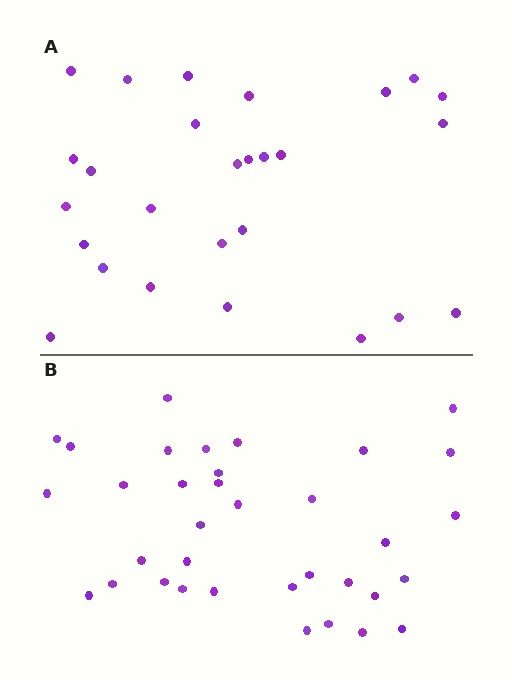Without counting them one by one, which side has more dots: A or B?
Region B (the bottom region) has more dots.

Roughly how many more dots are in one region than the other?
Region B has roughly 8 or so more dots than region A.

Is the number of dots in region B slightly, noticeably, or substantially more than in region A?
Region B has noticeably more, but not dramatically so. The ratio is roughly 1.3 to 1.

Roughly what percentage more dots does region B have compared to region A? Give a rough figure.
About 30% more.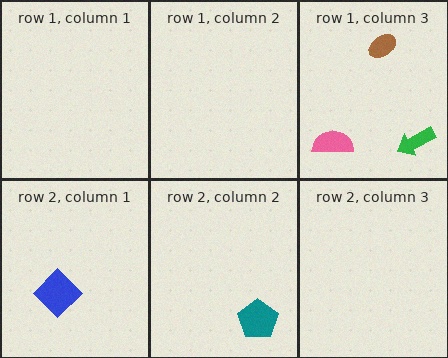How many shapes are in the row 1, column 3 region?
3.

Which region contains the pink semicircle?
The row 1, column 3 region.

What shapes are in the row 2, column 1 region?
The blue diamond.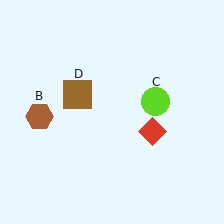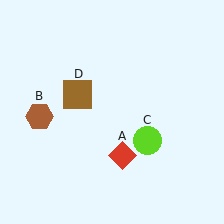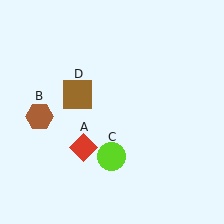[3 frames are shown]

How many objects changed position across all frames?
2 objects changed position: red diamond (object A), lime circle (object C).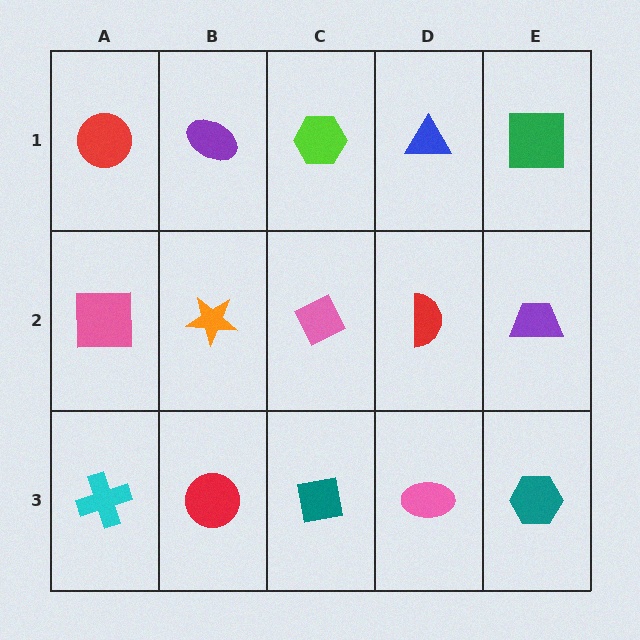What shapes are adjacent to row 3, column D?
A red semicircle (row 2, column D), a teal square (row 3, column C), a teal hexagon (row 3, column E).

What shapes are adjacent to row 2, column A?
A red circle (row 1, column A), a cyan cross (row 3, column A), an orange star (row 2, column B).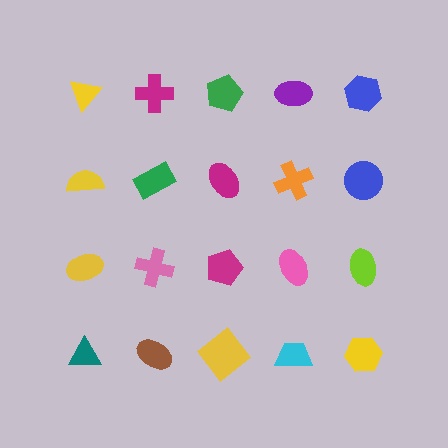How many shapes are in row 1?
5 shapes.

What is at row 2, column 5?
A blue circle.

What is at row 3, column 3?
A magenta pentagon.